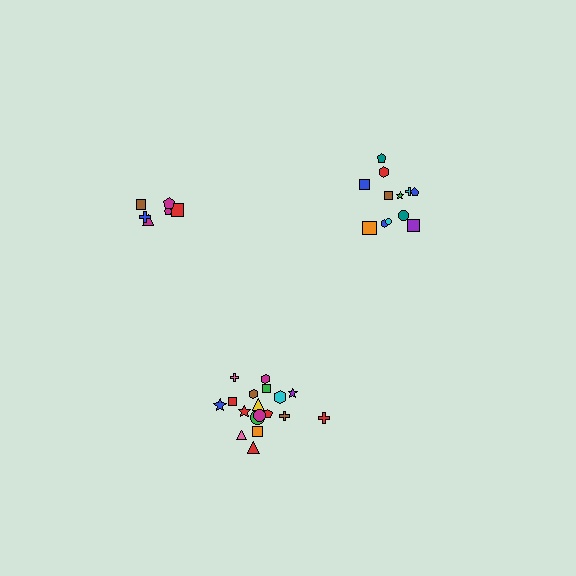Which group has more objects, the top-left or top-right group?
The top-right group.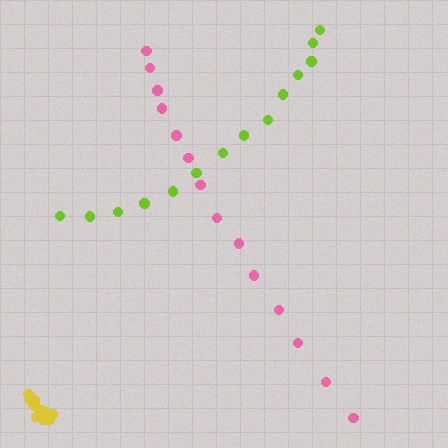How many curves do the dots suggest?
There are 3 distinct paths.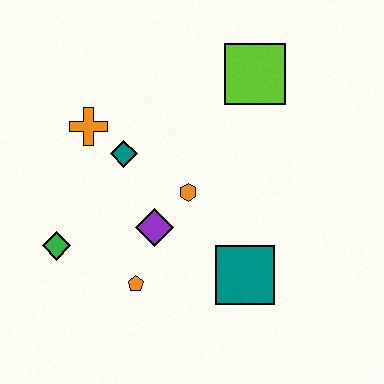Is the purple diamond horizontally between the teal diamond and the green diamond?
No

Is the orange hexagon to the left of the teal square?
Yes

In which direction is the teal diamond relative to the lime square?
The teal diamond is to the left of the lime square.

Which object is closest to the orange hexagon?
The purple diamond is closest to the orange hexagon.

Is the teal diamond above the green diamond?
Yes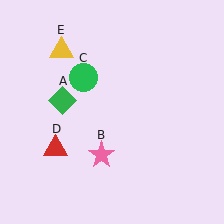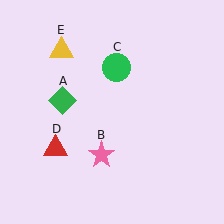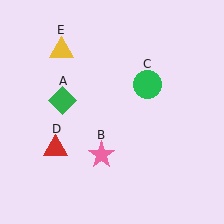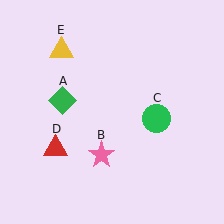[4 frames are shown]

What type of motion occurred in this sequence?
The green circle (object C) rotated clockwise around the center of the scene.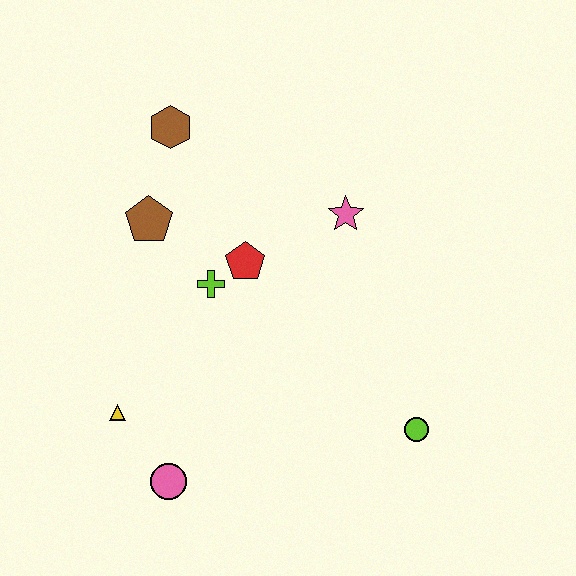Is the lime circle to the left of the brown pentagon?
No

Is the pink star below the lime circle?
No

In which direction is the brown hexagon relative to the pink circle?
The brown hexagon is above the pink circle.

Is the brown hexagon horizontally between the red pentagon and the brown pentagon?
Yes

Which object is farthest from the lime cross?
The lime circle is farthest from the lime cross.